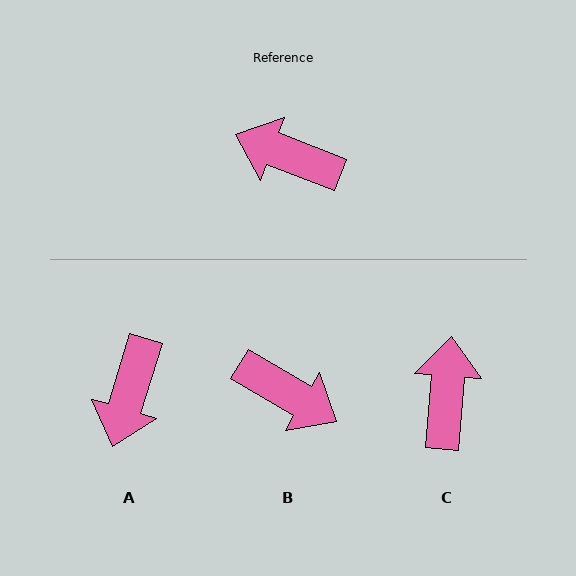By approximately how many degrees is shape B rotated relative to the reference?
Approximately 170 degrees counter-clockwise.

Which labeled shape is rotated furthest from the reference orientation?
B, about 170 degrees away.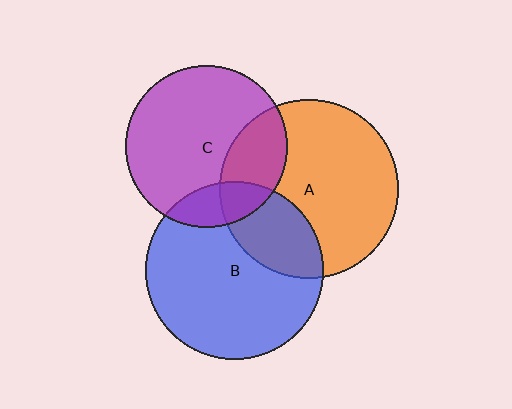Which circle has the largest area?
Circle A (orange).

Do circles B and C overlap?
Yes.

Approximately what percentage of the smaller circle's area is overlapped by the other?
Approximately 15%.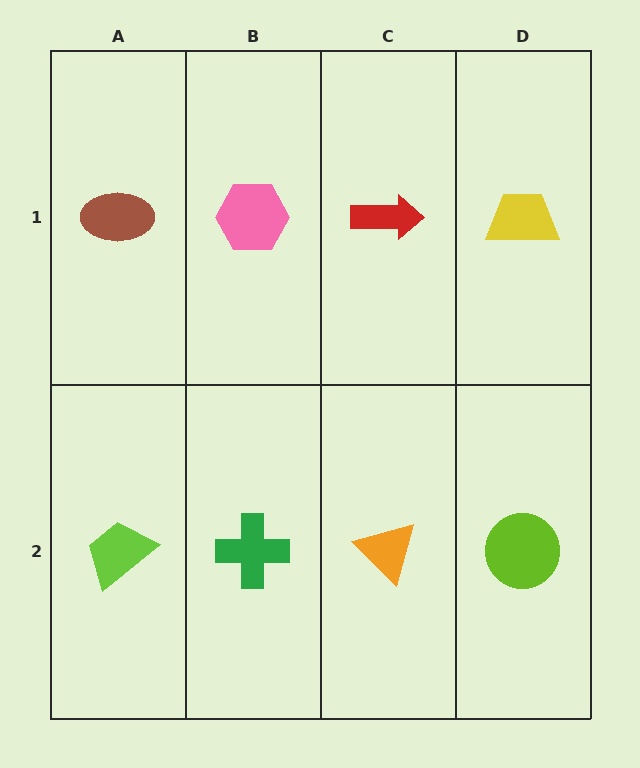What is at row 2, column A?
A lime trapezoid.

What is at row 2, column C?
An orange triangle.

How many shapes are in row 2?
4 shapes.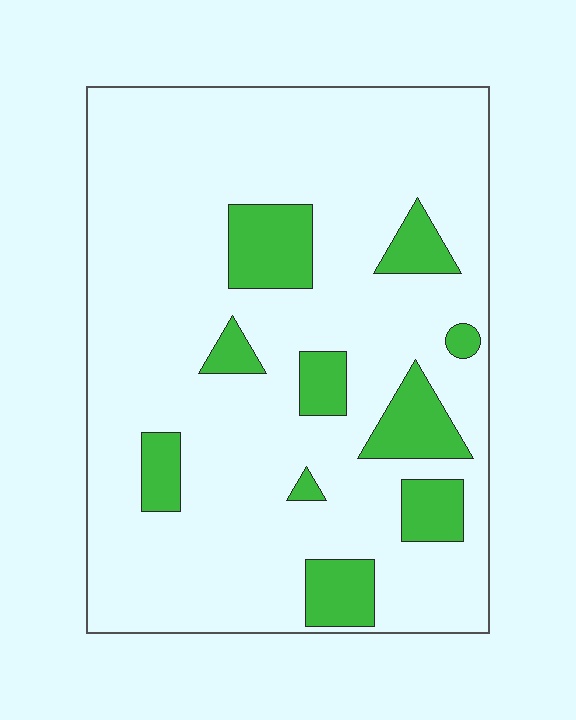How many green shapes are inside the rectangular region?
10.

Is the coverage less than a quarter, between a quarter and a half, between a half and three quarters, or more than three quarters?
Less than a quarter.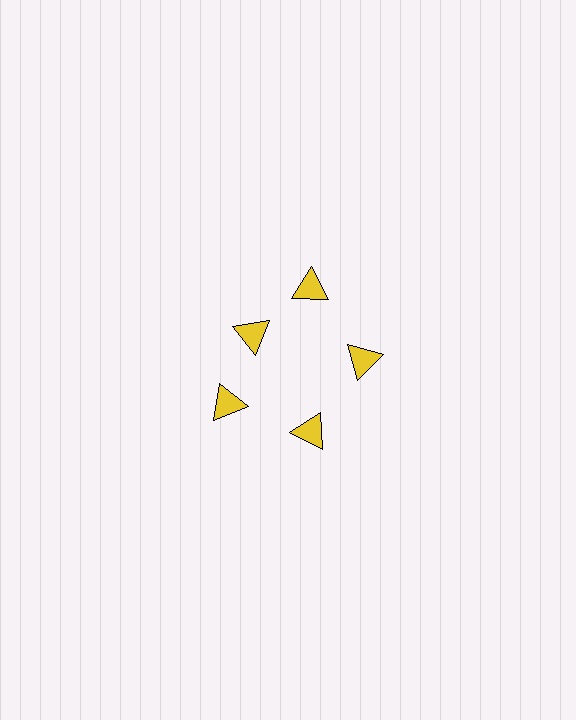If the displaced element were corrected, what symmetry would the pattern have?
It would have 5-fold rotational symmetry — the pattern would map onto itself every 72 degrees.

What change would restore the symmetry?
The symmetry would be restored by moving it outward, back onto the ring so that all 5 triangles sit at equal angles and equal distance from the center.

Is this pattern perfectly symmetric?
No. The 5 yellow triangles are arranged in a ring, but one element near the 10 o'clock position is pulled inward toward the center, breaking the 5-fold rotational symmetry.